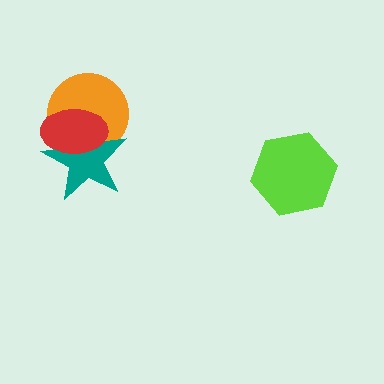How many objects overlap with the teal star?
2 objects overlap with the teal star.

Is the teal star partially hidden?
Yes, it is partially covered by another shape.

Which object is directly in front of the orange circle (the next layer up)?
The teal star is directly in front of the orange circle.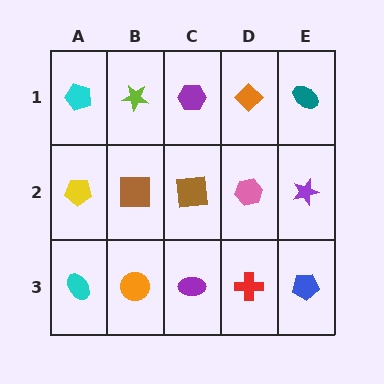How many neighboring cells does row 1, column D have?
3.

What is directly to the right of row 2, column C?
A pink hexagon.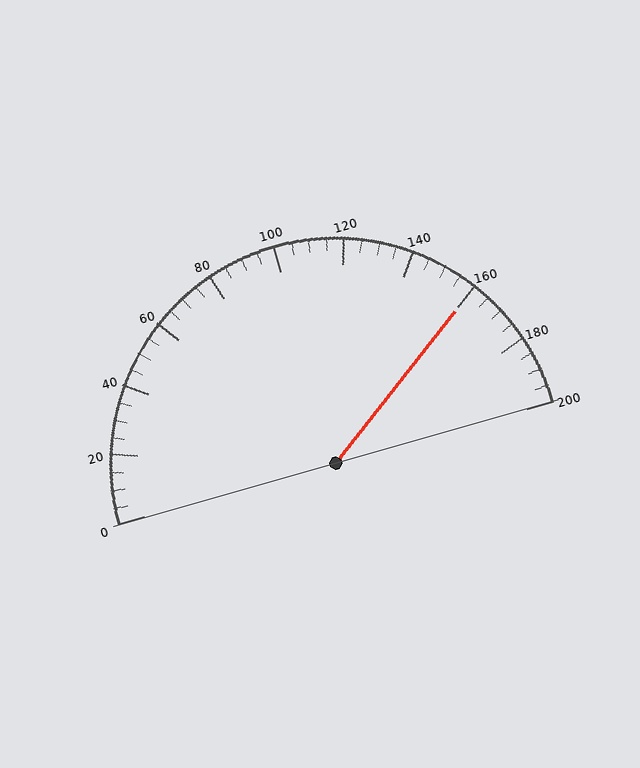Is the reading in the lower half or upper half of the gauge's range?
The reading is in the upper half of the range (0 to 200).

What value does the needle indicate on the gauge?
The needle indicates approximately 160.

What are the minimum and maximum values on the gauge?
The gauge ranges from 0 to 200.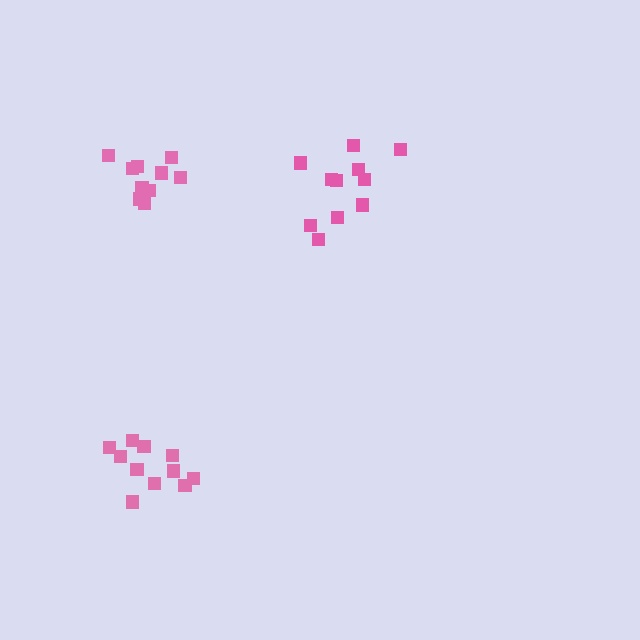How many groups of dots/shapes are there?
There are 3 groups.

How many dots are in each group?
Group 1: 11 dots, Group 2: 10 dots, Group 3: 11 dots (32 total).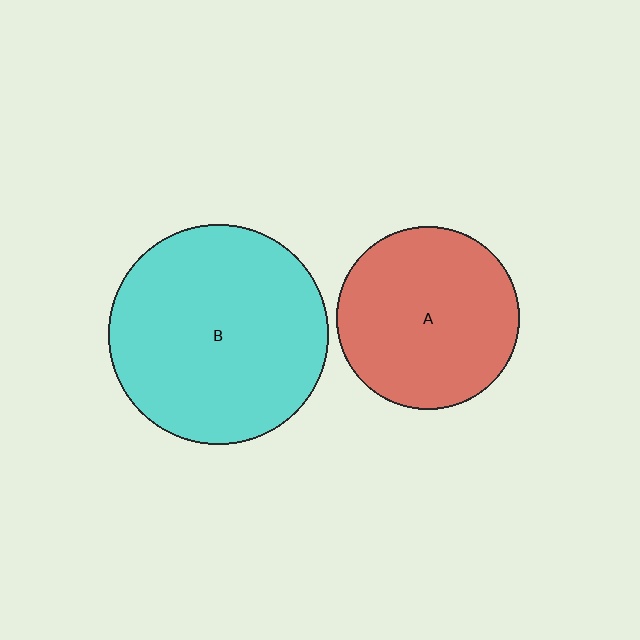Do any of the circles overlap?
No, none of the circles overlap.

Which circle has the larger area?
Circle B (cyan).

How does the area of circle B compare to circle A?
Approximately 1.5 times.